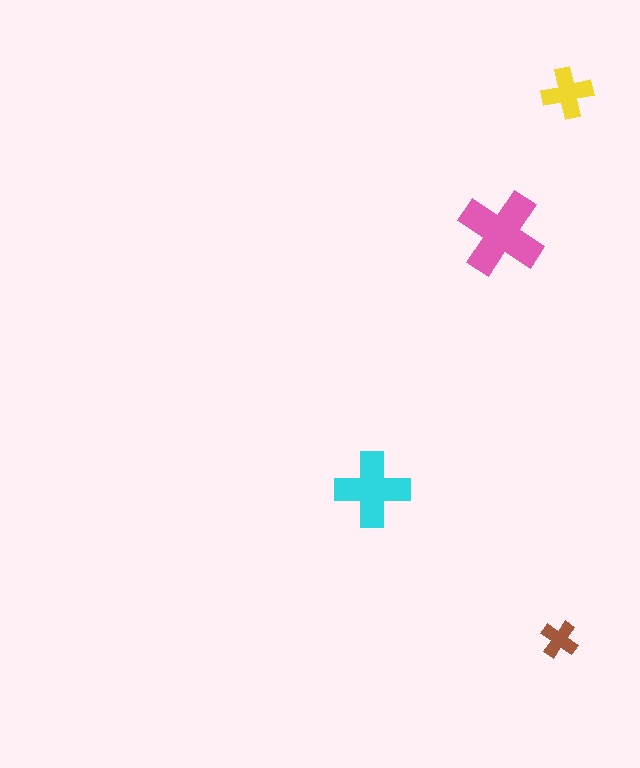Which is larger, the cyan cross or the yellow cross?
The cyan one.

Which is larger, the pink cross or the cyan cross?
The pink one.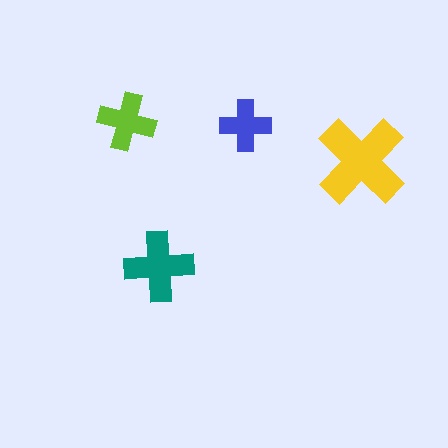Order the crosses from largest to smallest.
the yellow one, the teal one, the lime one, the blue one.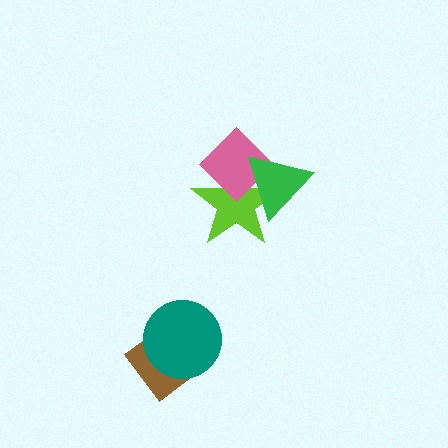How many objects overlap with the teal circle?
1 object overlaps with the teal circle.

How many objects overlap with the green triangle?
2 objects overlap with the green triangle.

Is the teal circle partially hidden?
No, no other shape covers it.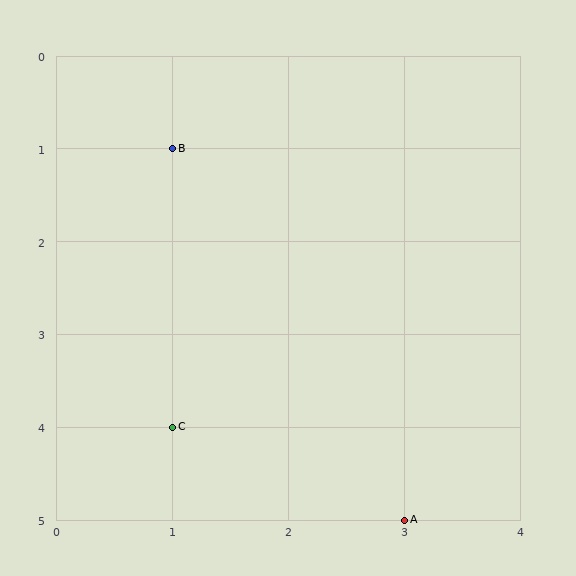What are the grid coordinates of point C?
Point C is at grid coordinates (1, 4).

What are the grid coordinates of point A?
Point A is at grid coordinates (3, 5).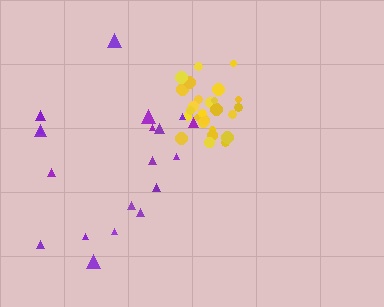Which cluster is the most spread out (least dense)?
Purple.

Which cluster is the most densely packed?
Yellow.